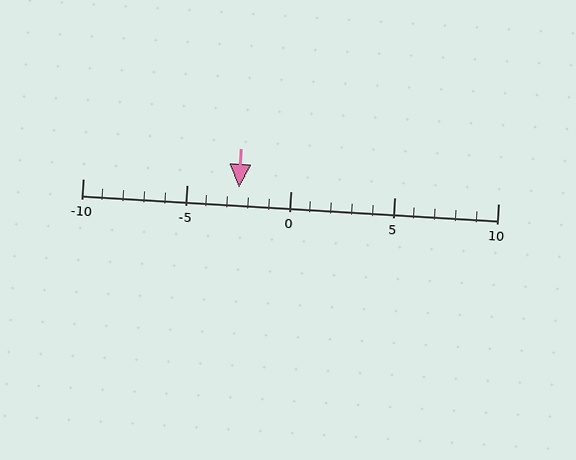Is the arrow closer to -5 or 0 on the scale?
The arrow is closer to 0.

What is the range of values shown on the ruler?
The ruler shows values from -10 to 10.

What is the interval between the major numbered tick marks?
The major tick marks are spaced 5 units apart.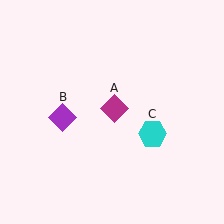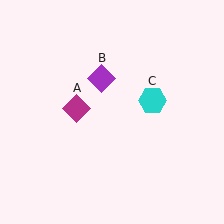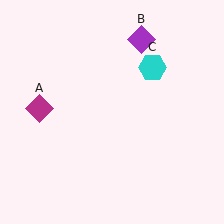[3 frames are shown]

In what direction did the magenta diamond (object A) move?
The magenta diamond (object A) moved left.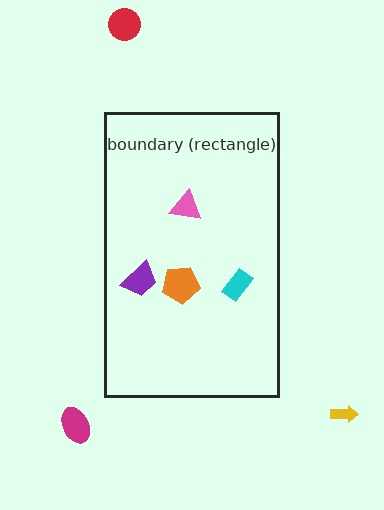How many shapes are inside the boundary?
4 inside, 3 outside.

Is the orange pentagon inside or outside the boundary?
Inside.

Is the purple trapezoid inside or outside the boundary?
Inside.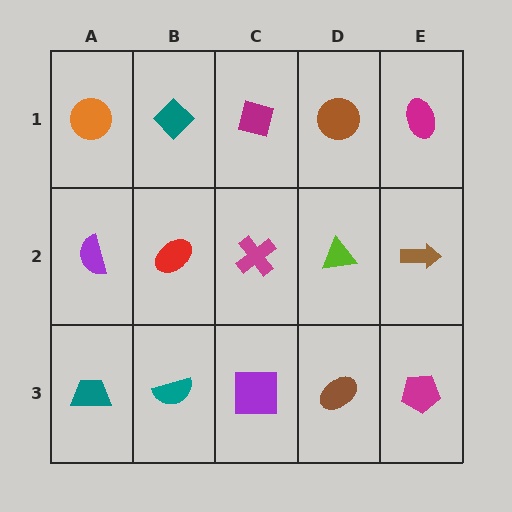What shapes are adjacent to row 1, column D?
A lime triangle (row 2, column D), a magenta square (row 1, column C), a magenta ellipse (row 1, column E).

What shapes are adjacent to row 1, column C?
A magenta cross (row 2, column C), a teal diamond (row 1, column B), a brown circle (row 1, column D).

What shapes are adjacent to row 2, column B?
A teal diamond (row 1, column B), a teal semicircle (row 3, column B), a purple semicircle (row 2, column A), a magenta cross (row 2, column C).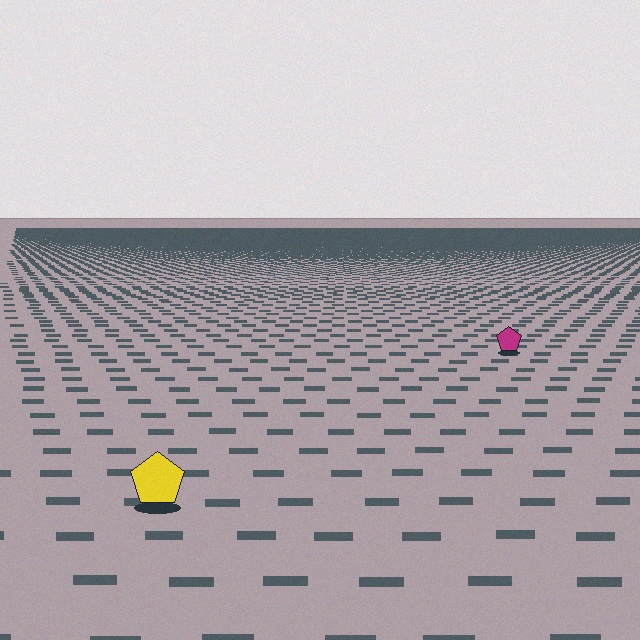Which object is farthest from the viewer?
The magenta pentagon is farthest from the viewer. It appears smaller and the ground texture around it is denser.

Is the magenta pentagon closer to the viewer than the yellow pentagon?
No. The yellow pentagon is closer — you can tell from the texture gradient: the ground texture is coarser near it.